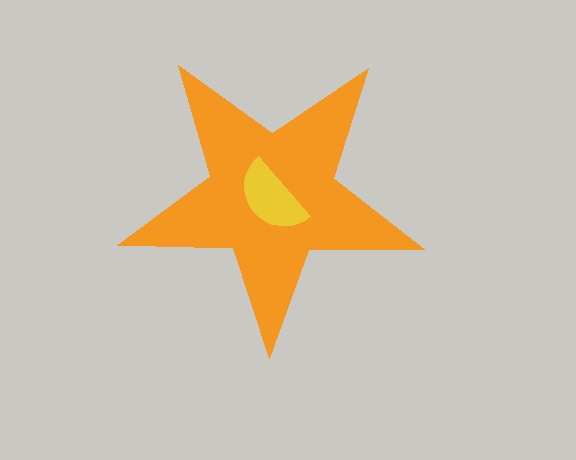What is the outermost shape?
The orange star.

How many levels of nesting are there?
2.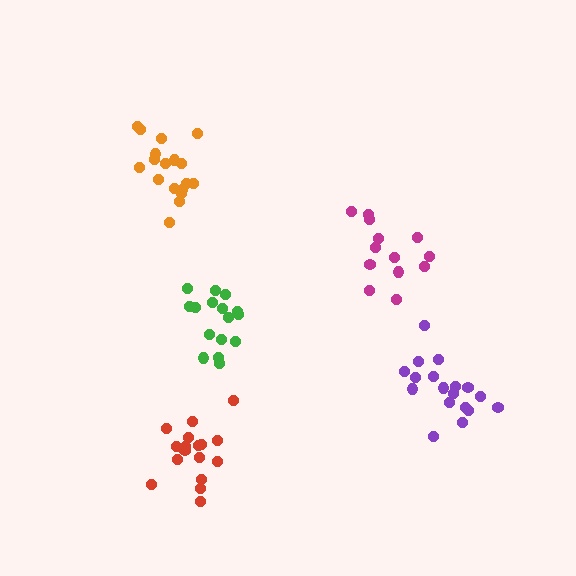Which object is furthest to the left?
The orange cluster is leftmost.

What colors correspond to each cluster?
The clusters are colored: purple, magenta, orange, red, green.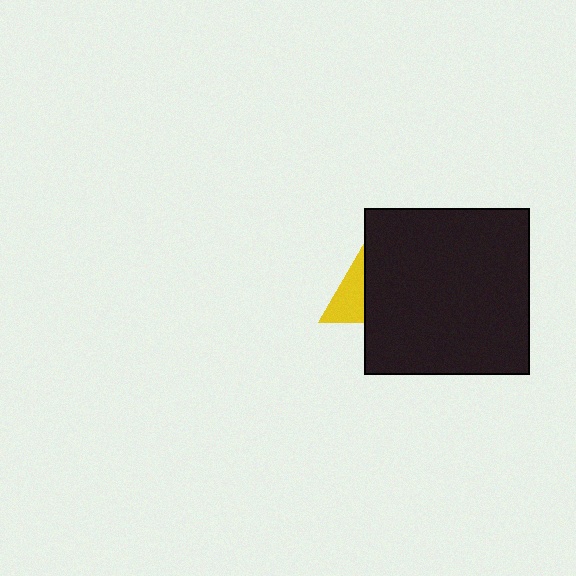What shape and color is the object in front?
The object in front is a black square.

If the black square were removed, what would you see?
You would see the complete yellow triangle.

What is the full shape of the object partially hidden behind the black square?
The partially hidden object is a yellow triangle.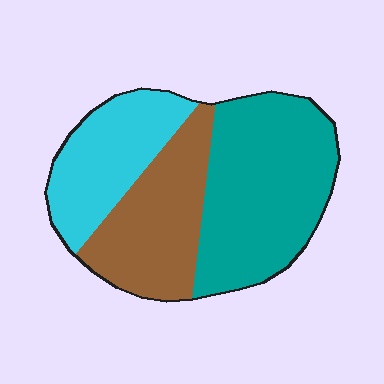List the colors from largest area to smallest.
From largest to smallest: teal, brown, cyan.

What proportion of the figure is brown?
Brown covers 30% of the figure.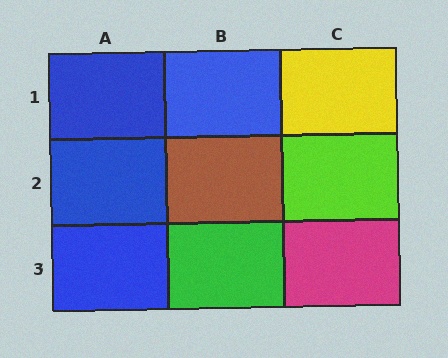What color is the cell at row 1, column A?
Blue.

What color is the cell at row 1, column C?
Yellow.